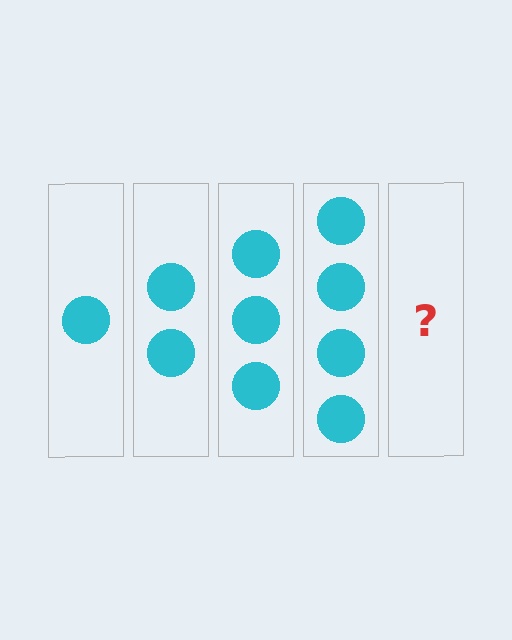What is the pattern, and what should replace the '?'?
The pattern is that each step adds one more circle. The '?' should be 5 circles.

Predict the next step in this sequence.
The next step is 5 circles.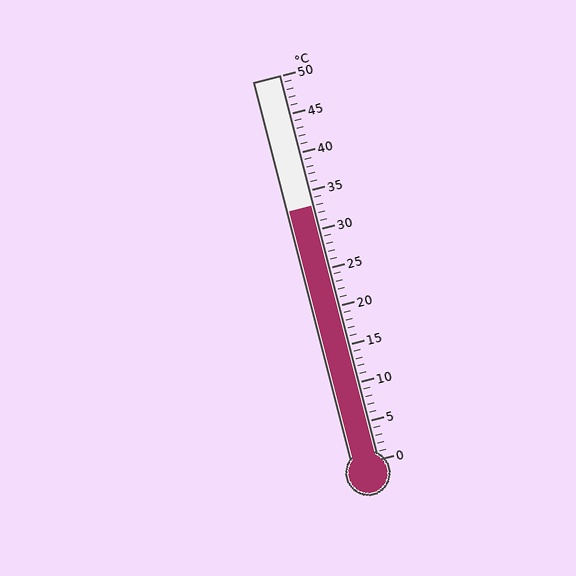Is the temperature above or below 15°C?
The temperature is above 15°C.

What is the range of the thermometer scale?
The thermometer scale ranges from 0°C to 50°C.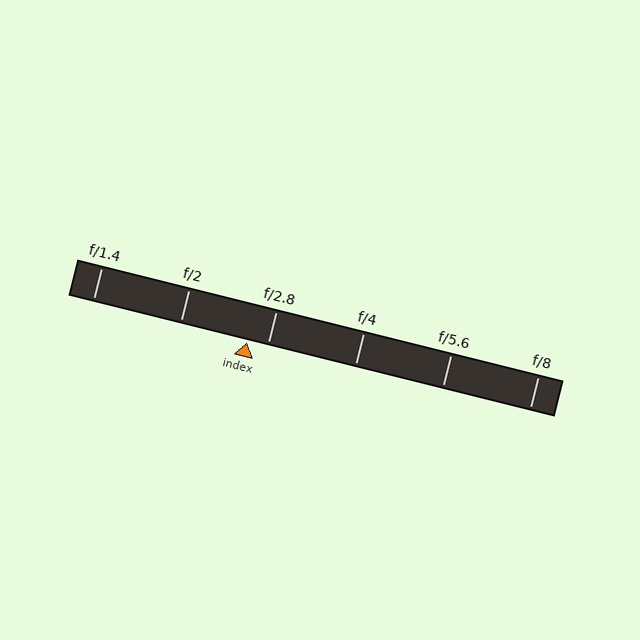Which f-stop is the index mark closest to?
The index mark is closest to f/2.8.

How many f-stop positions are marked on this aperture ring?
There are 6 f-stop positions marked.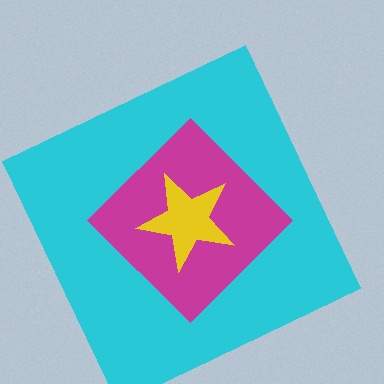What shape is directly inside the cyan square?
The magenta diamond.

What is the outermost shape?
The cyan square.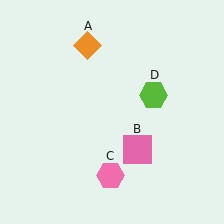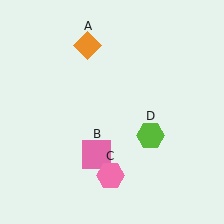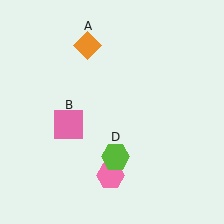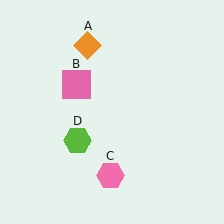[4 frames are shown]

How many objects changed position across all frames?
2 objects changed position: pink square (object B), lime hexagon (object D).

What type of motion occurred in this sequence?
The pink square (object B), lime hexagon (object D) rotated clockwise around the center of the scene.